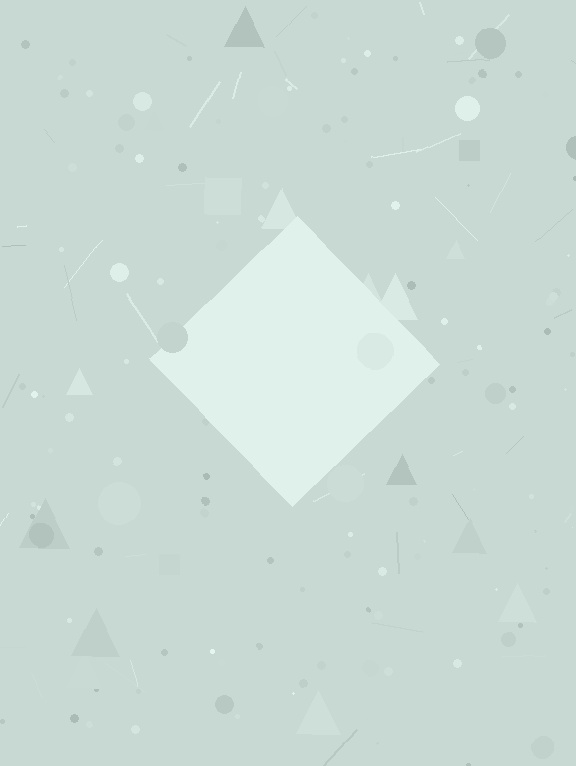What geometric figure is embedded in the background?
A diamond is embedded in the background.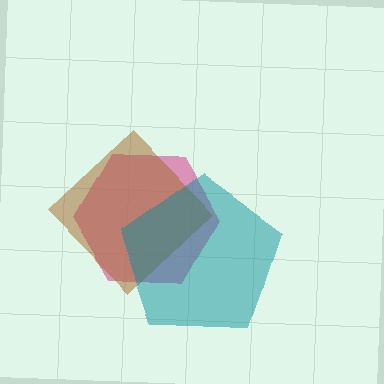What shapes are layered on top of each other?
The layered shapes are: a pink hexagon, a brown diamond, a teal pentagon.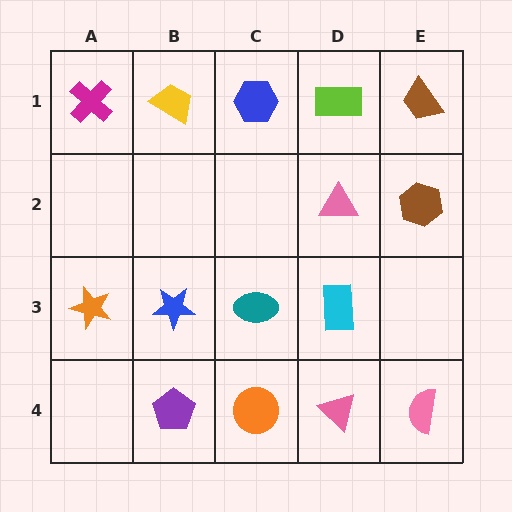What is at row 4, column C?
An orange circle.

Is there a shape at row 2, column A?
No, that cell is empty.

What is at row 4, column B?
A purple pentagon.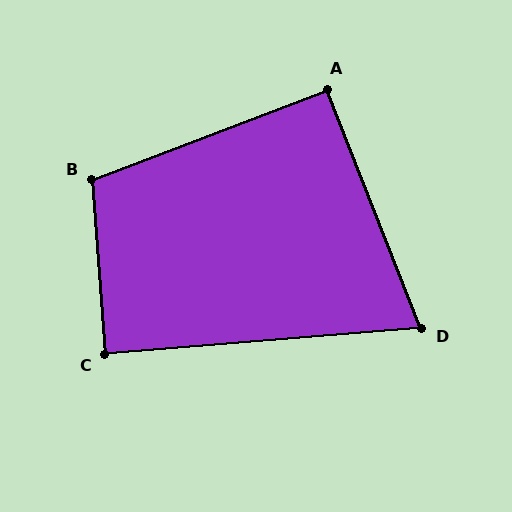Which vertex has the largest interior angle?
B, at approximately 107 degrees.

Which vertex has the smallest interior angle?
D, at approximately 73 degrees.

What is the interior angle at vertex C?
Approximately 89 degrees (approximately right).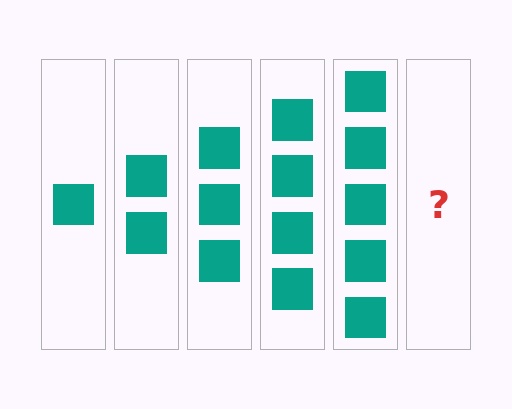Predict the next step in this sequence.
The next step is 6 squares.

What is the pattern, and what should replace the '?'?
The pattern is that each step adds one more square. The '?' should be 6 squares.